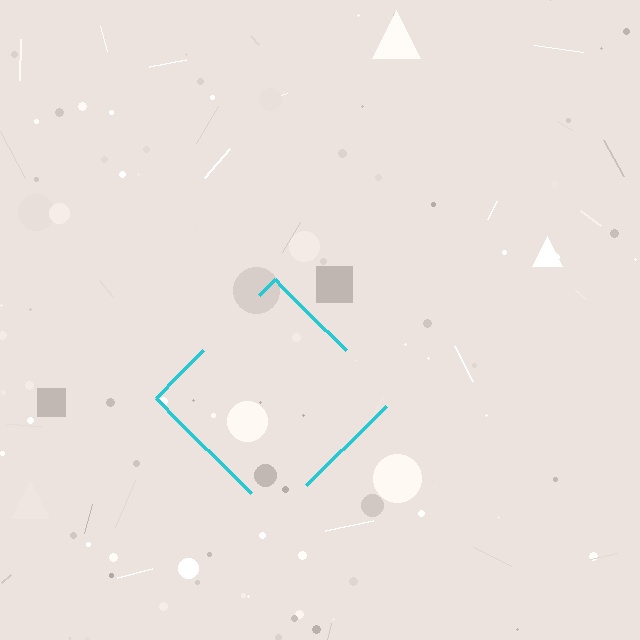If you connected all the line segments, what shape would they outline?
They would outline a diamond.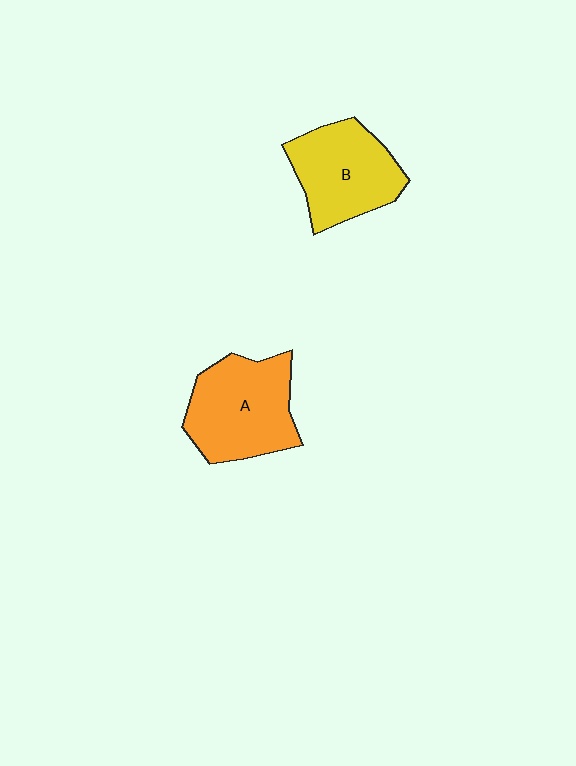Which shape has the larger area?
Shape A (orange).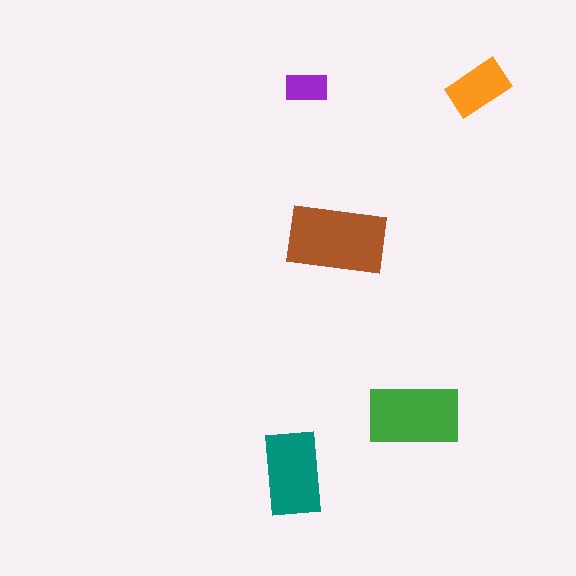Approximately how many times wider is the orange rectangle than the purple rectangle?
About 1.5 times wider.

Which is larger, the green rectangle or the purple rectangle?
The green one.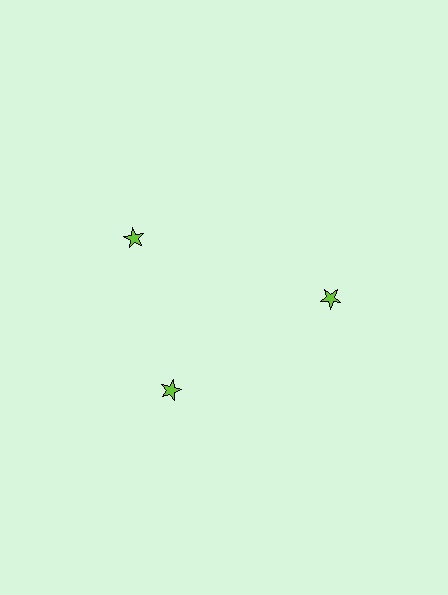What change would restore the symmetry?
The symmetry would be restored by rotating it back into even spacing with its neighbors so that all 3 stars sit at equal angles and equal distance from the center.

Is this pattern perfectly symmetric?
No. The 3 lime stars are arranged in a ring, but one element near the 11 o'clock position is rotated out of alignment along the ring, breaking the 3-fold rotational symmetry.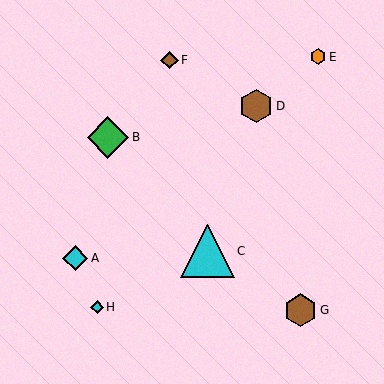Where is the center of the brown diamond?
The center of the brown diamond is at (169, 60).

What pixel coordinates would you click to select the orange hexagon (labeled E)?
Click at (318, 57) to select the orange hexagon E.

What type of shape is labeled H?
Shape H is a cyan diamond.